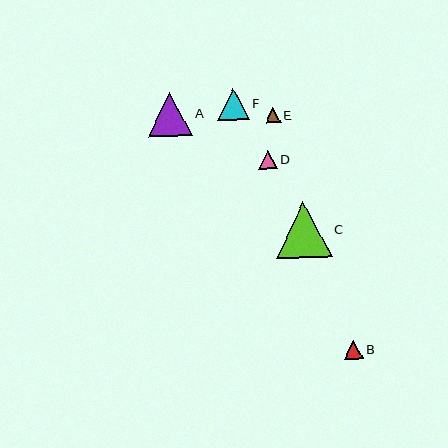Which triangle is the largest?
Triangle C is the largest with a size of approximately 56 pixels.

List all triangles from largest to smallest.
From largest to smallest: C, A, F, B, D, E.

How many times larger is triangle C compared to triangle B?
Triangle C is approximately 2.9 times the size of triangle B.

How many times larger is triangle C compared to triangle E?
Triangle C is approximately 3.7 times the size of triangle E.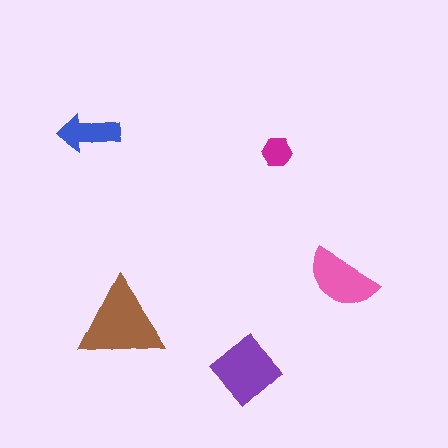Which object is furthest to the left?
The blue arrow is leftmost.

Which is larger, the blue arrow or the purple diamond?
The purple diamond.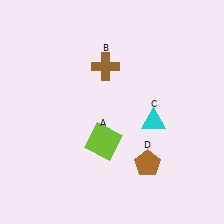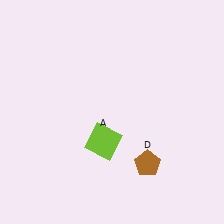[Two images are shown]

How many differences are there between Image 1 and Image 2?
There are 2 differences between the two images.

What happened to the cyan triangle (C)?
The cyan triangle (C) was removed in Image 2. It was in the bottom-right area of Image 1.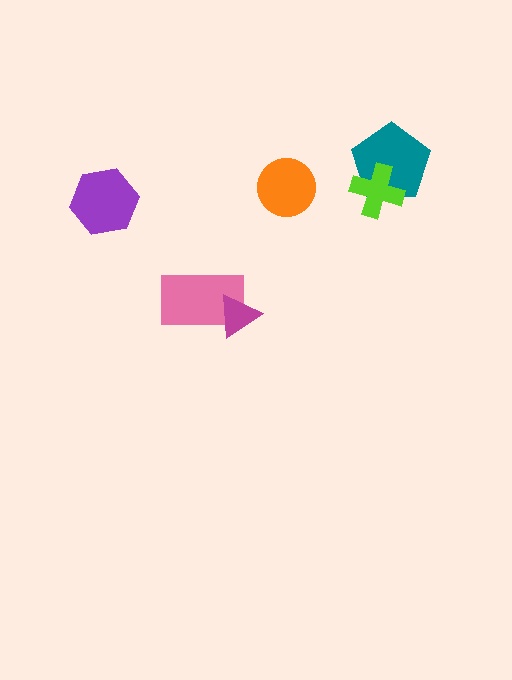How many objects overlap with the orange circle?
0 objects overlap with the orange circle.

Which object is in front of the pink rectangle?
The magenta triangle is in front of the pink rectangle.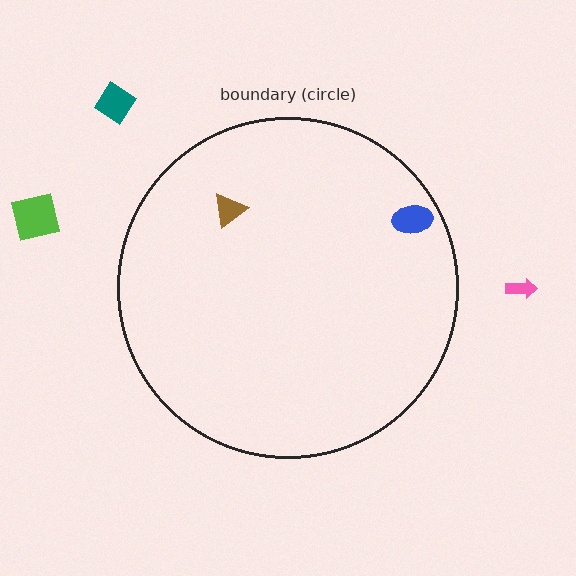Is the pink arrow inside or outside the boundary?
Outside.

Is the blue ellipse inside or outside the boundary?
Inside.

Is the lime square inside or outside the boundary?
Outside.